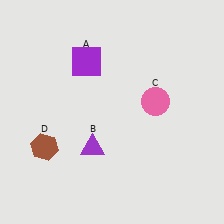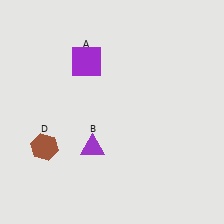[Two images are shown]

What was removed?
The pink circle (C) was removed in Image 2.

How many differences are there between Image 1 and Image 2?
There is 1 difference between the two images.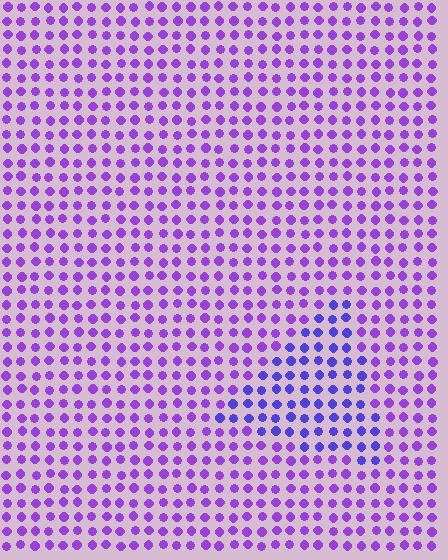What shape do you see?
I see a triangle.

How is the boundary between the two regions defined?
The boundary is defined purely by a slight shift in hue (about 29 degrees). Spacing, size, and orientation are identical on both sides.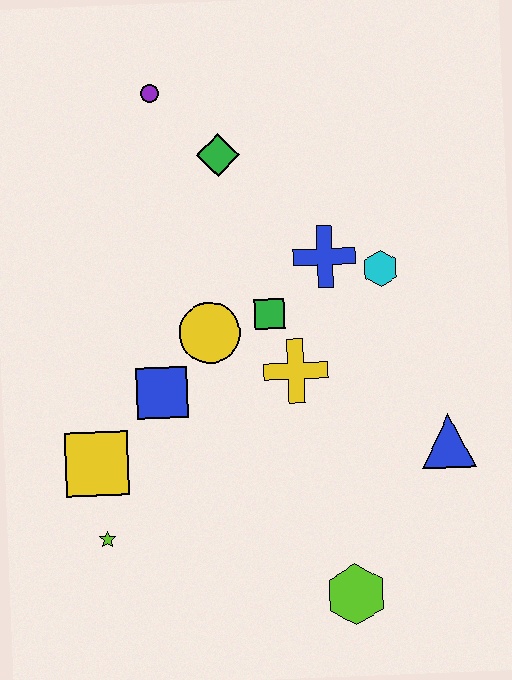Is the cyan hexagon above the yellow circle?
Yes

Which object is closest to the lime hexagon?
The blue triangle is closest to the lime hexagon.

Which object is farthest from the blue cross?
The lime star is farthest from the blue cross.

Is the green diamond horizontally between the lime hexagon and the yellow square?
Yes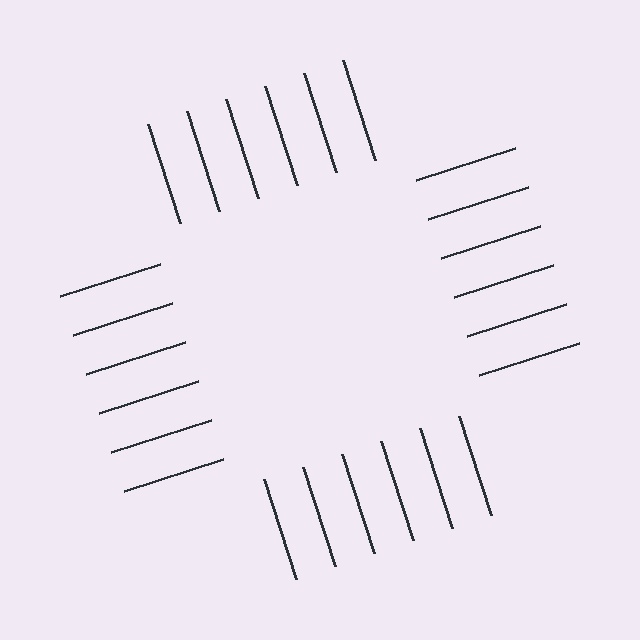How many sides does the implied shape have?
4 sides — the line-ends trace a square.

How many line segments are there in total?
24 — 6 along each of the 4 edges.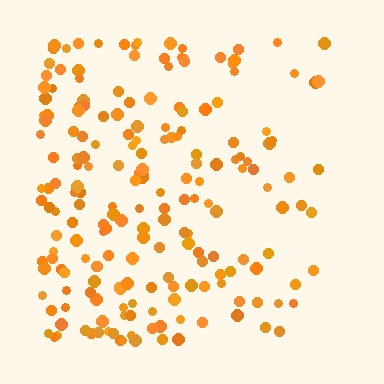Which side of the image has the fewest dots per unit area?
The right.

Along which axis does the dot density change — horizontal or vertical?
Horizontal.